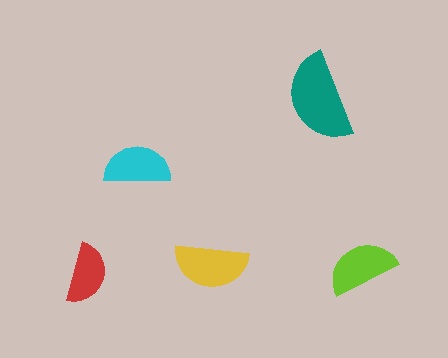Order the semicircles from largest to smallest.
the teal one, the yellow one, the lime one, the cyan one, the red one.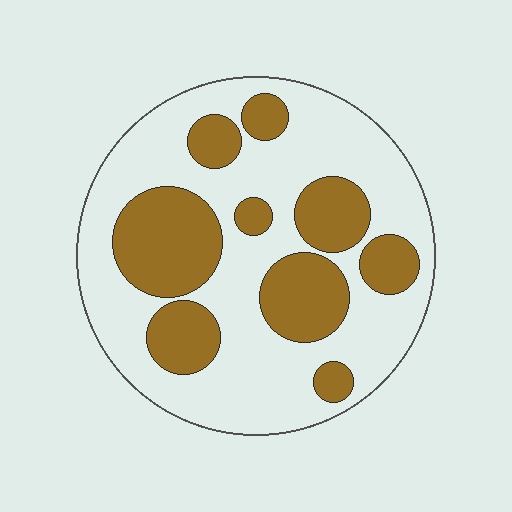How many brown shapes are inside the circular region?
9.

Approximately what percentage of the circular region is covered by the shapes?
Approximately 35%.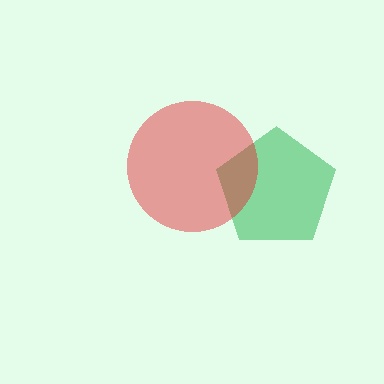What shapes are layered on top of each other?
The layered shapes are: a green pentagon, a red circle.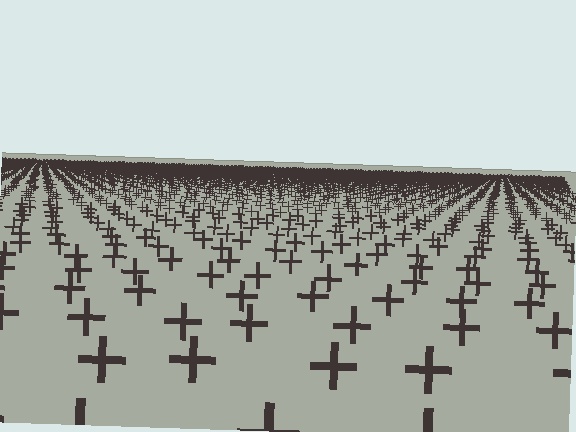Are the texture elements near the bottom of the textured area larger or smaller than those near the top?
Larger. Near the bottom, elements are closer to the viewer and appear at a bigger on-screen size.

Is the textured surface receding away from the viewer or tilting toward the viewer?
The surface is receding away from the viewer. Texture elements get smaller and denser toward the top.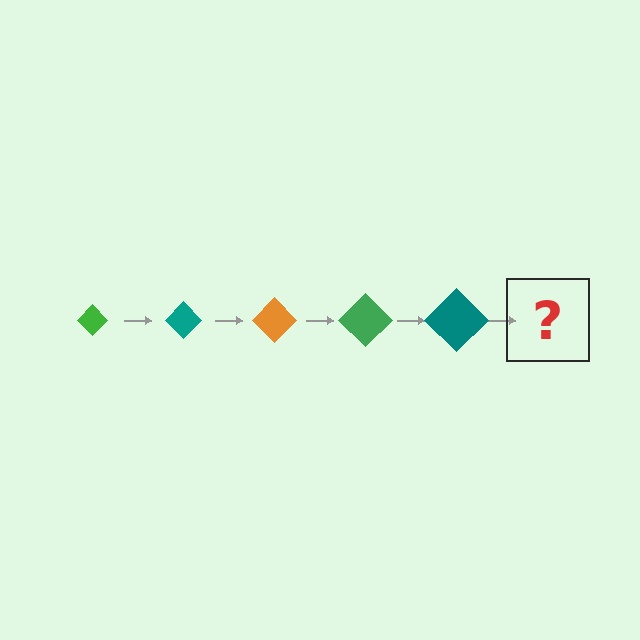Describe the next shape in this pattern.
It should be an orange diamond, larger than the previous one.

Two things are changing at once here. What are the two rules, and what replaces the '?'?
The two rules are that the diamond grows larger each step and the color cycles through green, teal, and orange. The '?' should be an orange diamond, larger than the previous one.